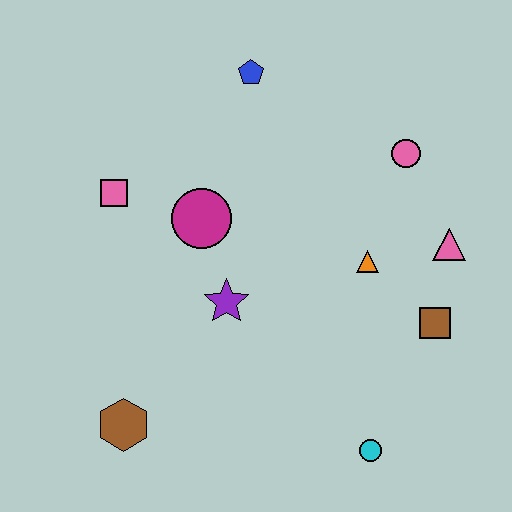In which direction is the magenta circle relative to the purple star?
The magenta circle is above the purple star.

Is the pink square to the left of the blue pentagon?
Yes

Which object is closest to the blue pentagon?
The magenta circle is closest to the blue pentagon.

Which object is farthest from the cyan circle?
The blue pentagon is farthest from the cyan circle.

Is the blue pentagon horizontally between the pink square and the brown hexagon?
No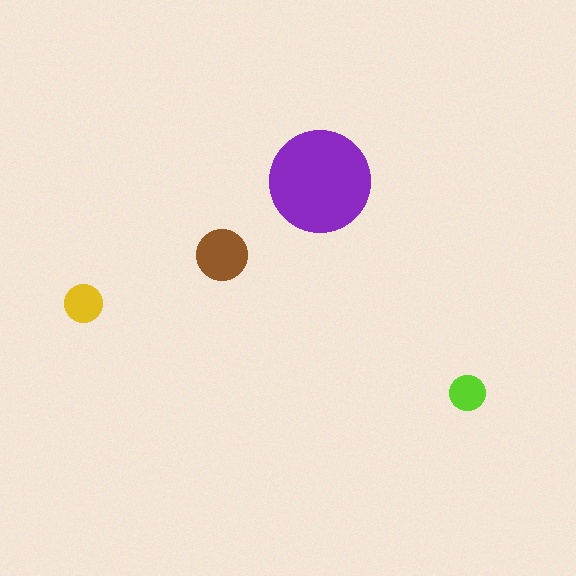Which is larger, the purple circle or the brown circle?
The purple one.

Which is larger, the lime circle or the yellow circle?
The yellow one.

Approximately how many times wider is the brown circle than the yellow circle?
About 1.5 times wider.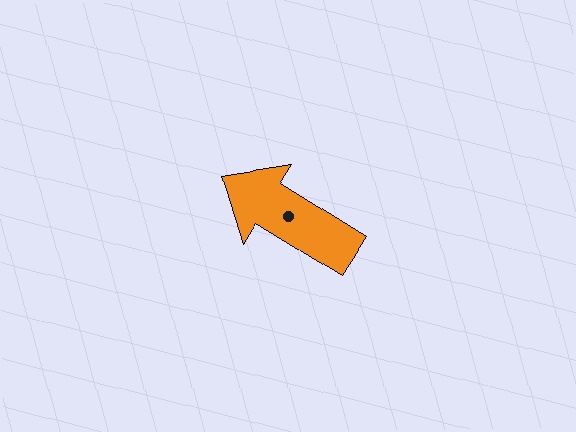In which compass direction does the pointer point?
Northwest.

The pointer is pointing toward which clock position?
Roughly 10 o'clock.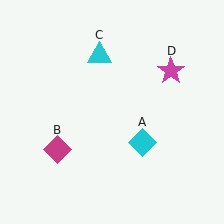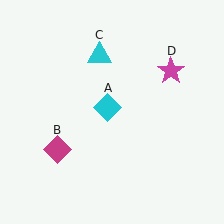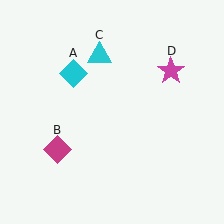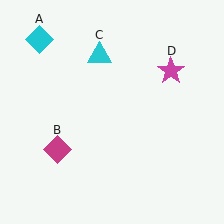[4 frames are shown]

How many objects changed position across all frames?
1 object changed position: cyan diamond (object A).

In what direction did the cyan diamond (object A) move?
The cyan diamond (object A) moved up and to the left.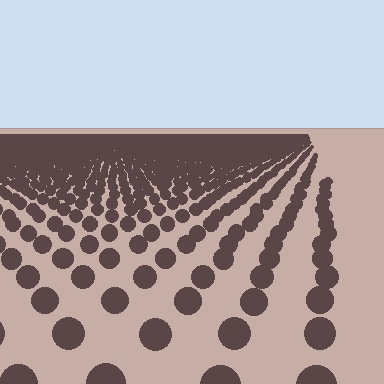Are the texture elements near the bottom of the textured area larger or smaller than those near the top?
Larger. Near the bottom, elements are closer to the viewer and appear at a bigger on-screen size.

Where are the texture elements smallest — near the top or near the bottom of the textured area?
Near the top.